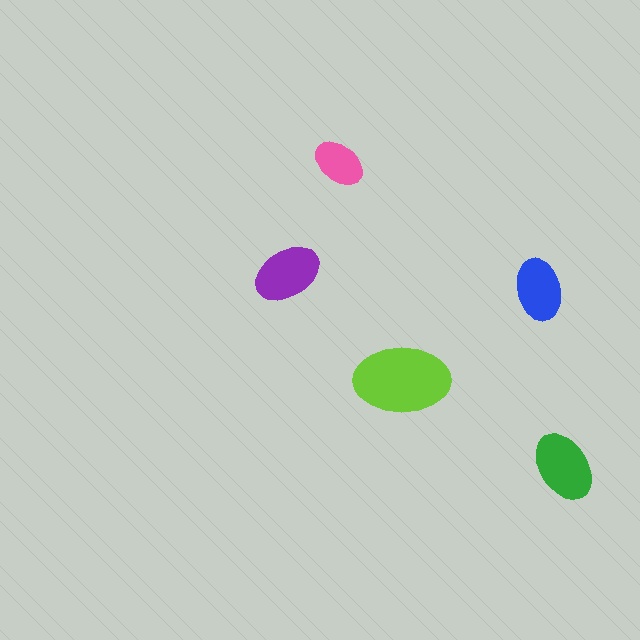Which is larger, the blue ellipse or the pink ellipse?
The blue one.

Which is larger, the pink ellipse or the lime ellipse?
The lime one.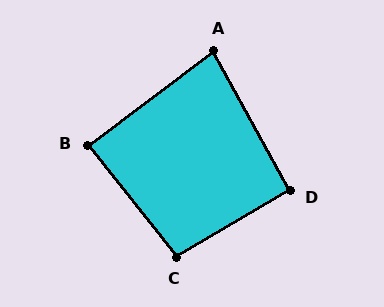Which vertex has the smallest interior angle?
A, at approximately 82 degrees.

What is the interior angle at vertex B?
Approximately 88 degrees (approximately right).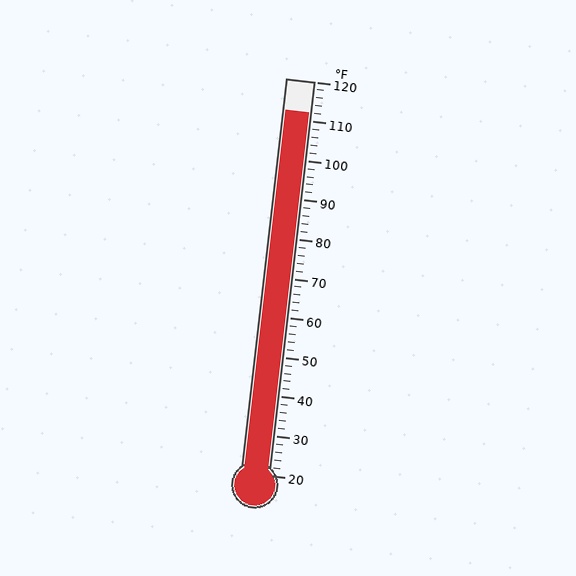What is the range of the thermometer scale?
The thermometer scale ranges from 20°F to 120°F.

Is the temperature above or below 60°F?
The temperature is above 60°F.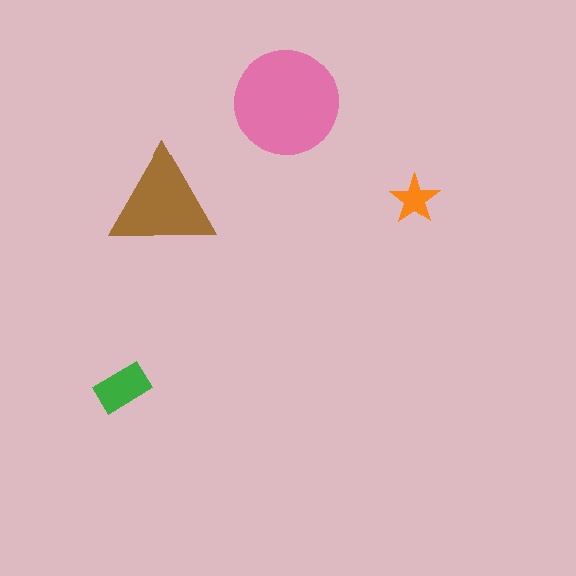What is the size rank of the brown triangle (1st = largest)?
2nd.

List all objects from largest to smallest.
The pink circle, the brown triangle, the green rectangle, the orange star.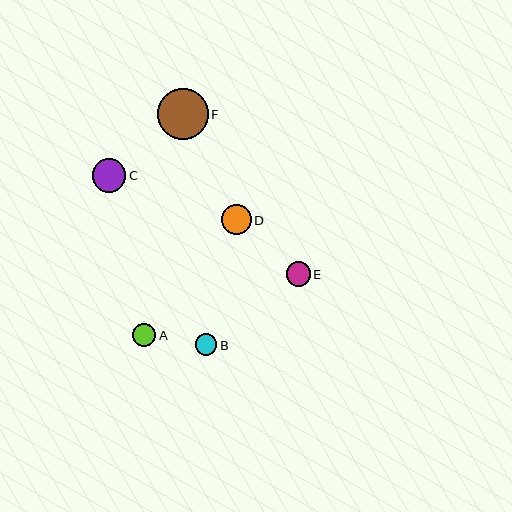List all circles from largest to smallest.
From largest to smallest: F, C, D, E, A, B.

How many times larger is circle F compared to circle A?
Circle F is approximately 2.2 times the size of circle A.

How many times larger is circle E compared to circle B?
Circle E is approximately 1.1 times the size of circle B.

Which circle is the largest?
Circle F is the largest with a size of approximately 51 pixels.